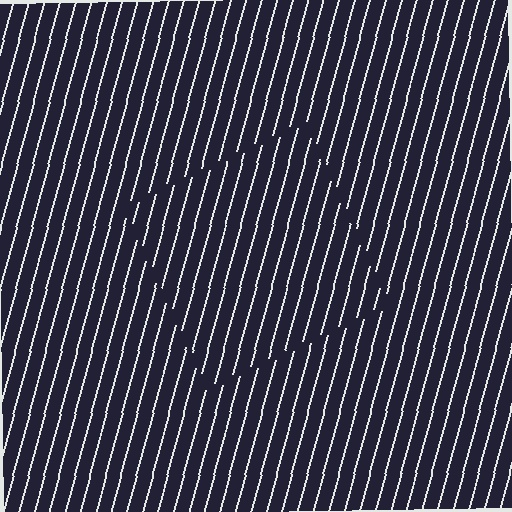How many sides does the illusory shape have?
4 sides — the line-ends trace a square.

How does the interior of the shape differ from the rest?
The interior of the shape contains the same grating, shifted by half a period — the contour is defined by the phase discontinuity where line-ends from the inner and outer gratings abut.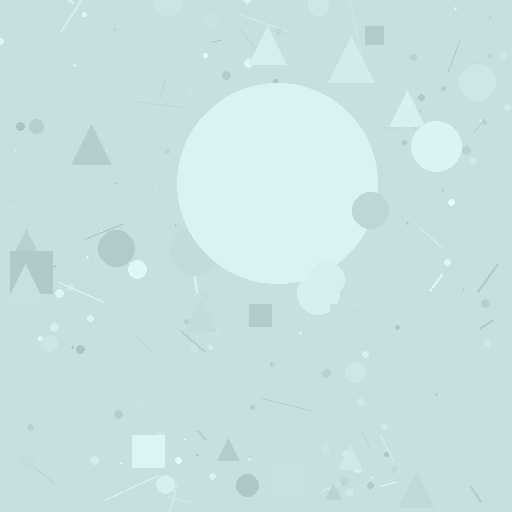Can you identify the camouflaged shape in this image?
The camouflaged shape is a circle.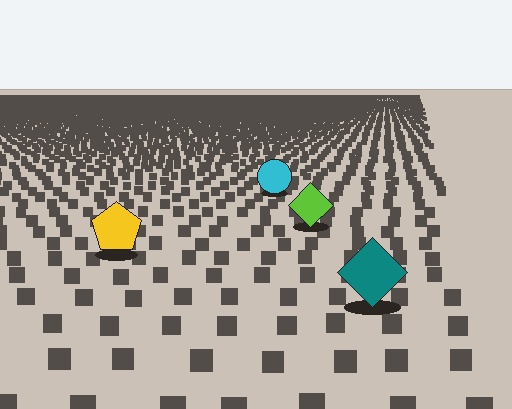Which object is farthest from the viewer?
The cyan circle is farthest from the viewer. It appears smaller and the ground texture around it is denser.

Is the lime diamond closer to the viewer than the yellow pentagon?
No. The yellow pentagon is closer — you can tell from the texture gradient: the ground texture is coarser near it.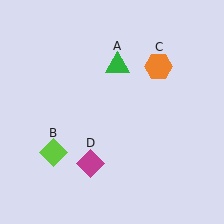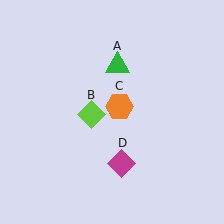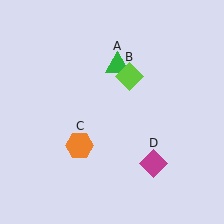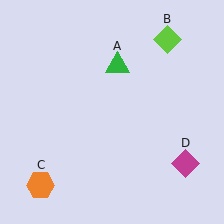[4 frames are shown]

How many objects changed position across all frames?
3 objects changed position: lime diamond (object B), orange hexagon (object C), magenta diamond (object D).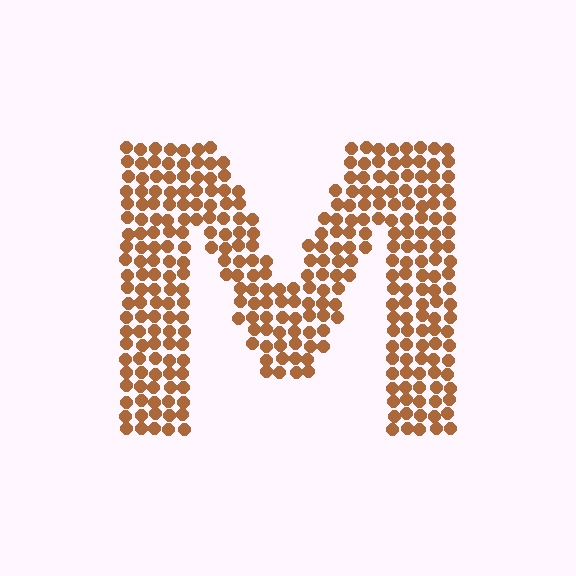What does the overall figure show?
The overall figure shows the letter M.